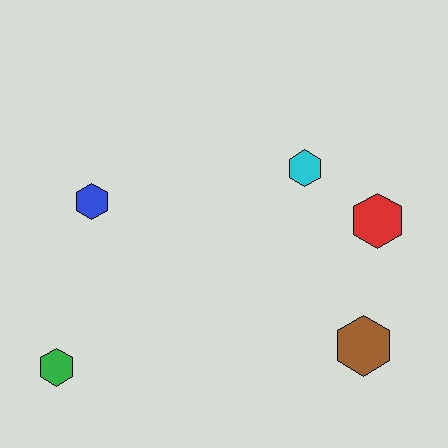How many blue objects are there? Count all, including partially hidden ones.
There is 1 blue object.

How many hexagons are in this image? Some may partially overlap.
There are 5 hexagons.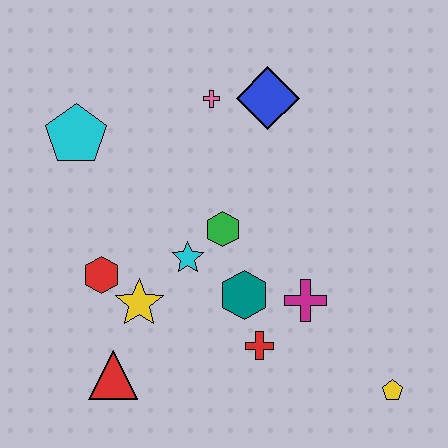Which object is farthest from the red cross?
The cyan pentagon is farthest from the red cross.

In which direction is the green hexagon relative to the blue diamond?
The green hexagon is below the blue diamond.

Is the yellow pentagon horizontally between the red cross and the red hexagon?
No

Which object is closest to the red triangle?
The yellow star is closest to the red triangle.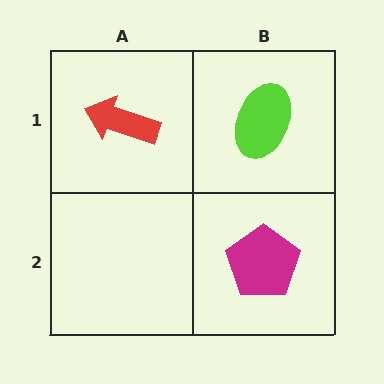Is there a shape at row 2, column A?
No, that cell is empty.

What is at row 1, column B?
A lime ellipse.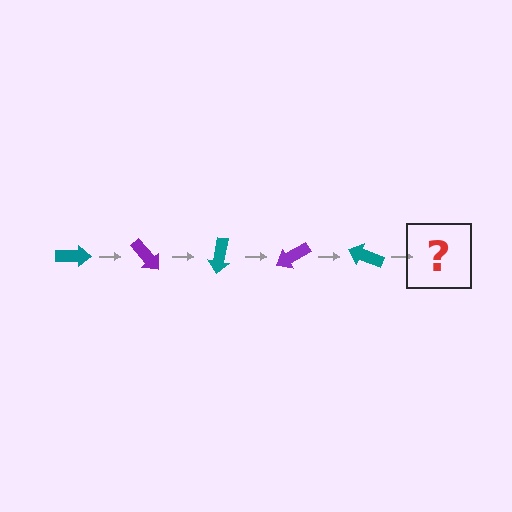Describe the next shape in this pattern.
It should be a purple arrow, rotated 250 degrees from the start.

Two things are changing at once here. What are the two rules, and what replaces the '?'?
The two rules are that it rotates 50 degrees each step and the color cycles through teal and purple. The '?' should be a purple arrow, rotated 250 degrees from the start.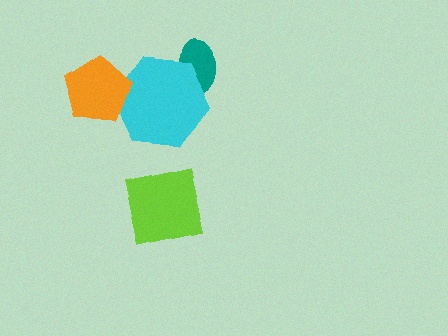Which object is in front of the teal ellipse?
The cyan hexagon is in front of the teal ellipse.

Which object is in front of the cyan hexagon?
The orange pentagon is in front of the cyan hexagon.